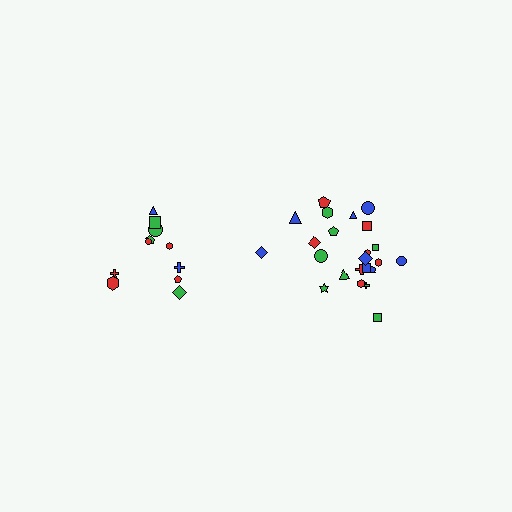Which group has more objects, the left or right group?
The right group.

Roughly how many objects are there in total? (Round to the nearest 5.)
Roughly 35 objects in total.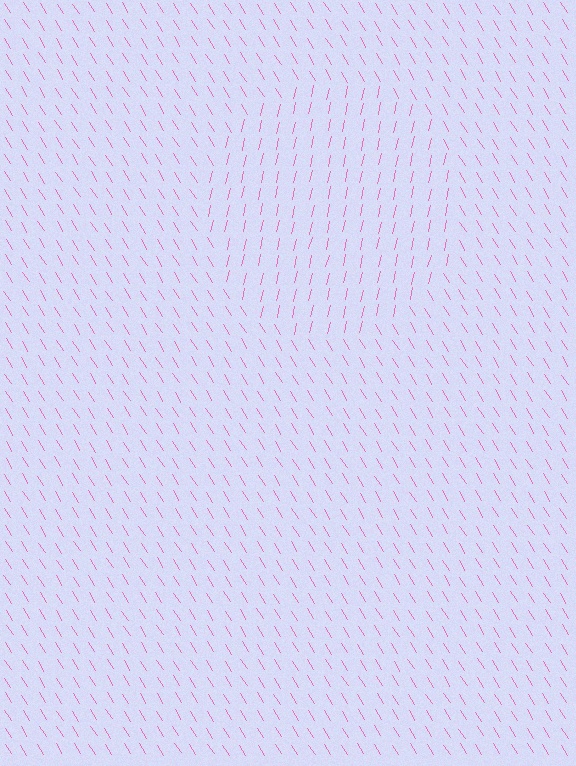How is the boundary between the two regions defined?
The boundary is defined purely by a change in line orientation (approximately 45 degrees difference). All lines are the same color and thickness.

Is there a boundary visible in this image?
Yes, there is a texture boundary formed by a change in line orientation.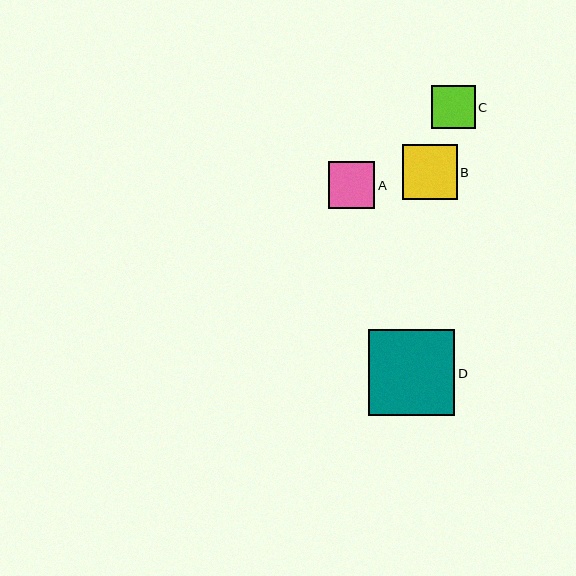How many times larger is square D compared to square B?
Square D is approximately 1.6 times the size of square B.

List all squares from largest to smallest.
From largest to smallest: D, B, A, C.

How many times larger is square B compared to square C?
Square B is approximately 1.3 times the size of square C.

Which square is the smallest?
Square C is the smallest with a size of approximately 43 pixels.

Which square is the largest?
Square D is the largest with a size of approximately 86 pixels.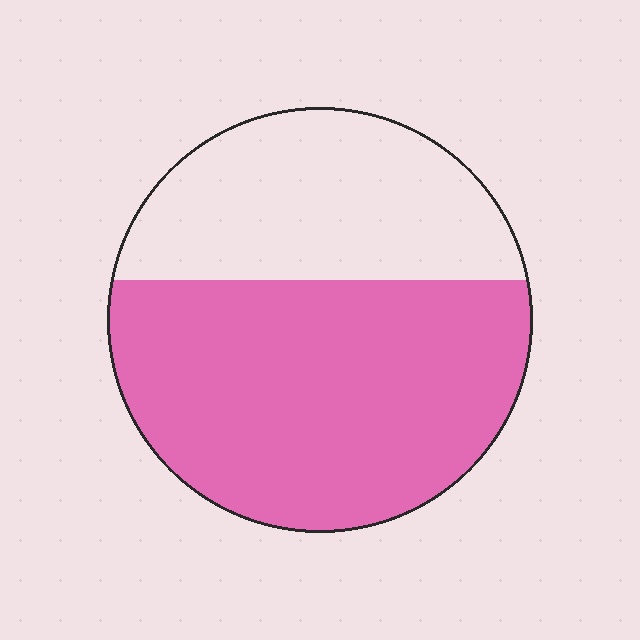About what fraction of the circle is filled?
About five eighths (5/8).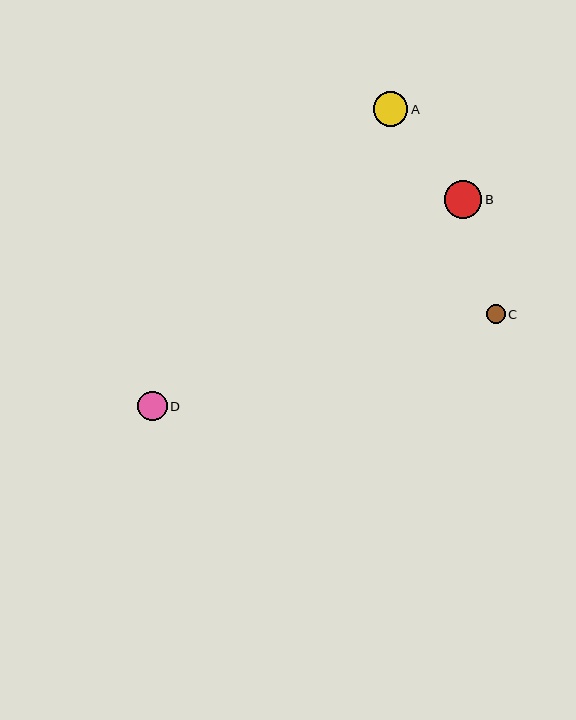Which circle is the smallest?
Circle C is the smallest with a size of approximately 19 pixels.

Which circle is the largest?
Circle B is the largest with a size of approximately 38 pixels.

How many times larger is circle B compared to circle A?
Circle B is approximately 1.1 times the size of circle A.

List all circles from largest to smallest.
From largest to smallest: B, A, D, C.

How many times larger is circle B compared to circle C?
Circle B is approximately 2.0 times the size of circle C.